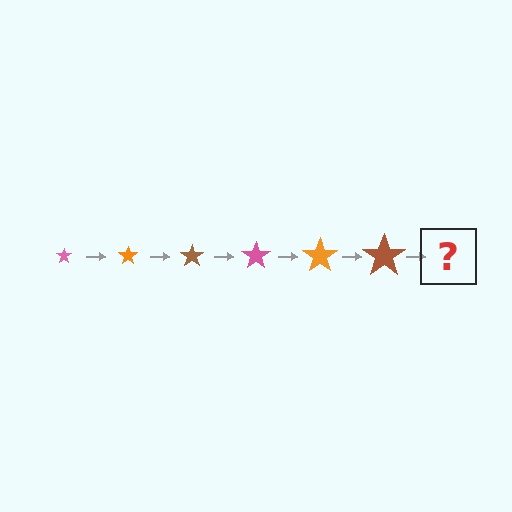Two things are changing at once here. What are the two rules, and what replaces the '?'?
The two rules are that the star grows larger each step and the color cycles through pink, orange, and brown. The '?' should be a pink star, larger than the previous one.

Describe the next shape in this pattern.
It should be a pink star, larger than the previous one.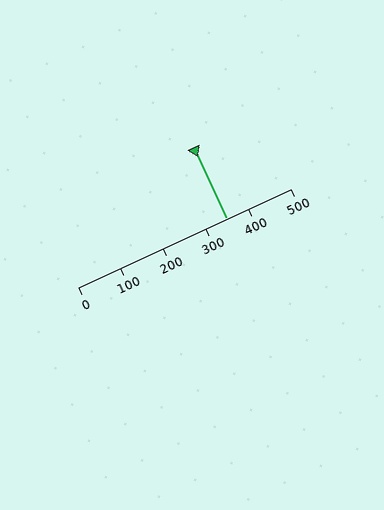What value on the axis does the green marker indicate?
The marker indicates approximately 350.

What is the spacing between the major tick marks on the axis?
The major ticks are spaced 100 apart.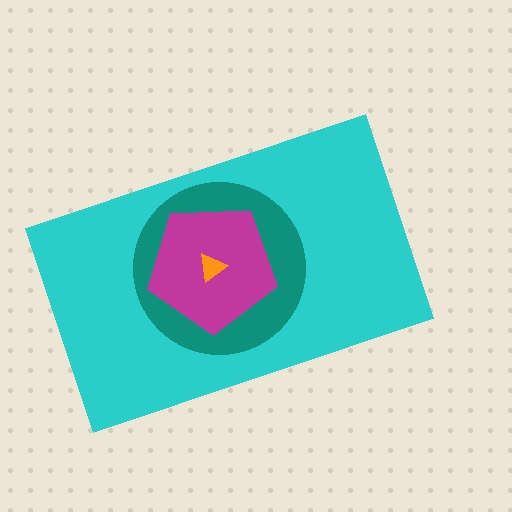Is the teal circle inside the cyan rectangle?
Yes.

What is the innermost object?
The orange triangle.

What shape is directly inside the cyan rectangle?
The teal circle.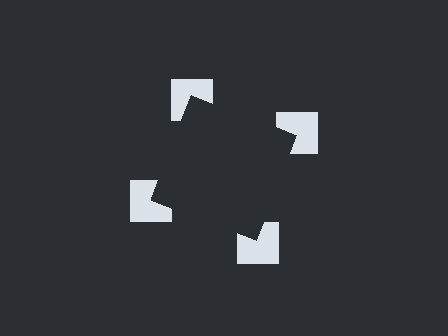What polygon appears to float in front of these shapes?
An illusory square — its edges are inferred from the aligned wedge cuts in the notched squares, not physically drawn.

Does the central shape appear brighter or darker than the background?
It typically appears slightly darker than the background, even though no actual brightness change is drawn.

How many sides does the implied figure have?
4 sides.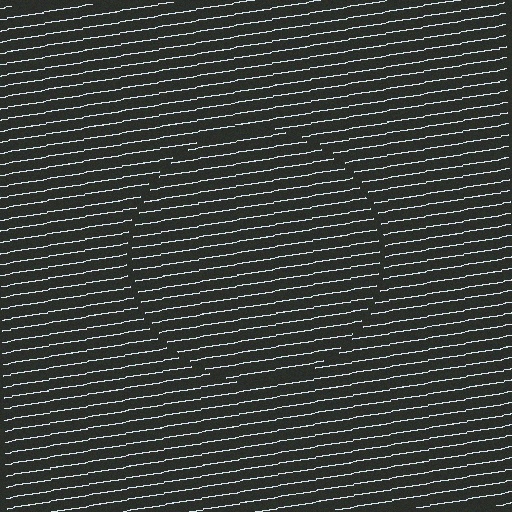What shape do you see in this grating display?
An illusory circle. The interior of the shape contains the same grating, shifted by half a period — the contour is defined by the phase discontinuity where line-ends from the inner and outer gratings abut.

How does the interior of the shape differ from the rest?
The interior of the shape contains the same grating, shifted by half a period — the contour is defined by the phase discontinuity where line-ends from the inner and outer gratings abut.